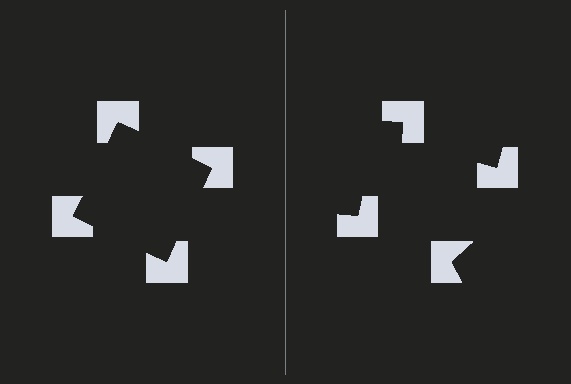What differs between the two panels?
The notched squares are positioned identically on both sides; only the wedge orientations differ. On the left they align to a square; on the right they are misaligned.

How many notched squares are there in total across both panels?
8 — 4 on each side.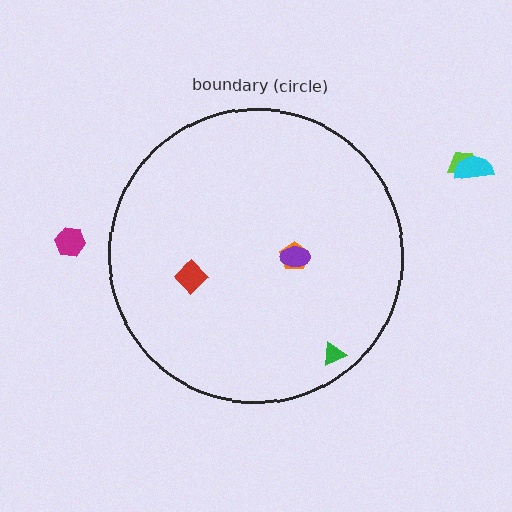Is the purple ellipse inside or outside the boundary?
Inside.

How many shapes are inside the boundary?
4 inside, 3 outside.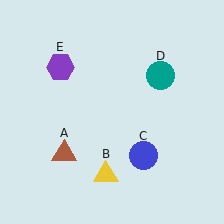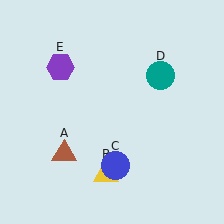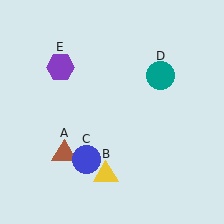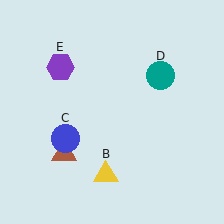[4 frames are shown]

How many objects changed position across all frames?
1 object changed position: blue circle (object C).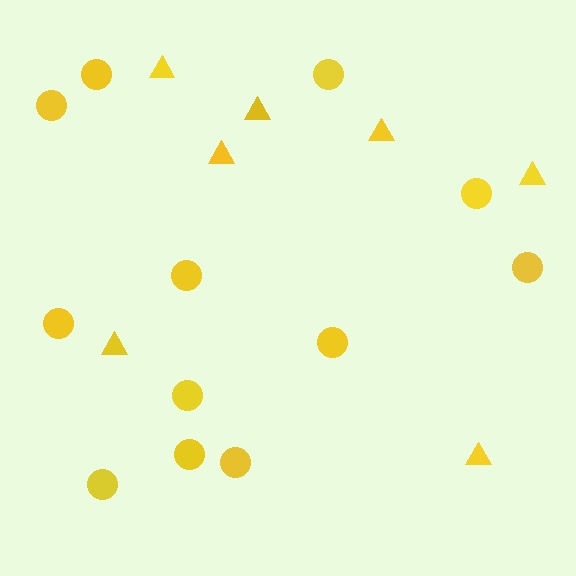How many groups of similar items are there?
There are 2 groups: one group of triangles (7) and one group of circles (12).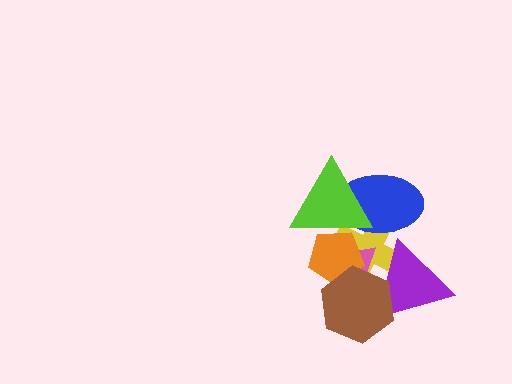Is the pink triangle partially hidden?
Yes, it is partially covered by another shape.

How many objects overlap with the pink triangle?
5 objects overlap with the pink triangle.